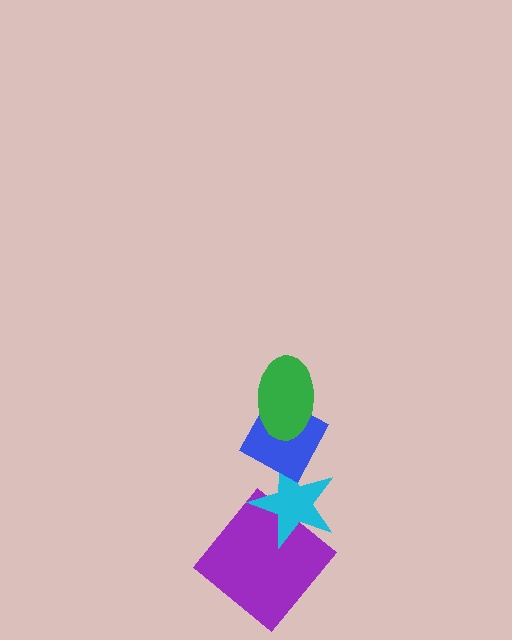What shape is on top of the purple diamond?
The cyan star is on top of the purple diamond.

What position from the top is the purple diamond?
The purple diamond is 4th from the top.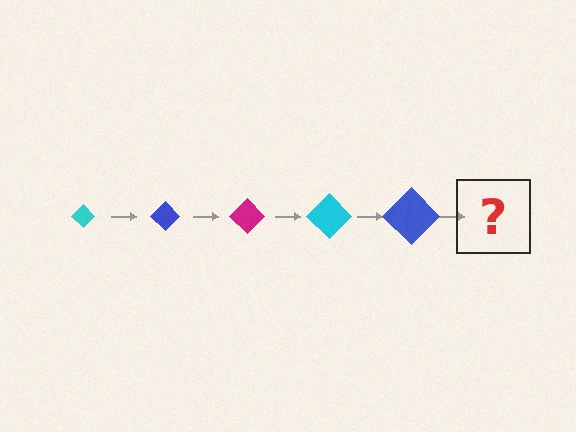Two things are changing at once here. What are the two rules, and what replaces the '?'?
The two rules are that the diamond grows larger each step and the color cycles through cyan, blue, and magenta. The '?' should be a magenta diamond, larger than the previous one.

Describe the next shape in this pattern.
It should be a magenta diamond, larger than the previous one.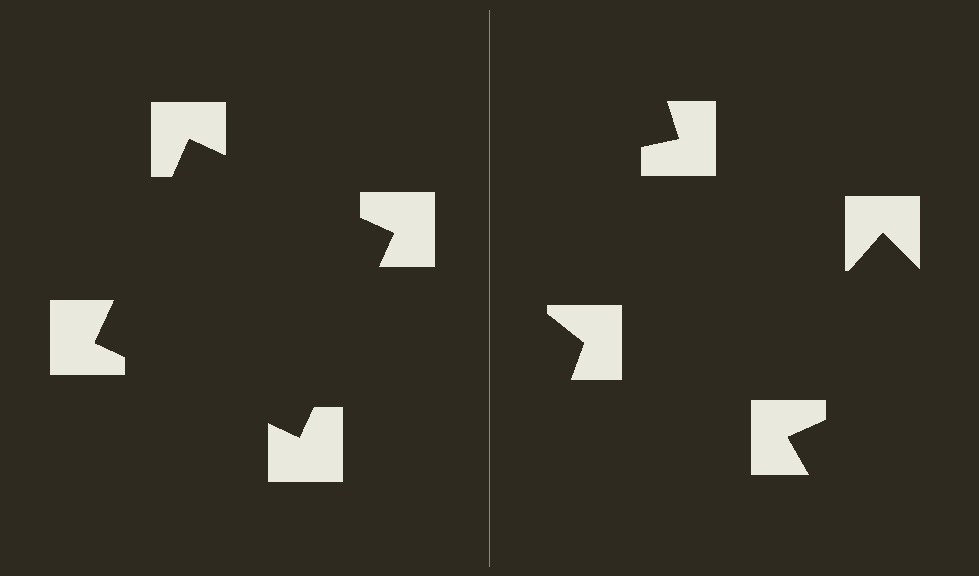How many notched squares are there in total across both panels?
8 — 4 on each side.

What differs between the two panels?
The notched squares are positioned identically on both sides; only the wedge orientations differ. On the left they align to a square; on the right they are misaligned.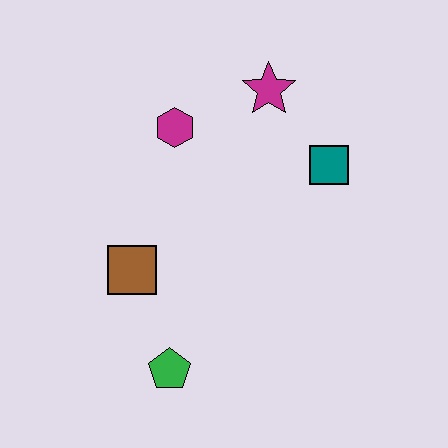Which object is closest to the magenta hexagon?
The magenta star is closest to the magenta hexagon.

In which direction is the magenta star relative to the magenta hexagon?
The magenta star is to the right of the magenta hexagon.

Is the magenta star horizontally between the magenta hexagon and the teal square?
Yes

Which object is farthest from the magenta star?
The green pentagon is farthest from the magenta star.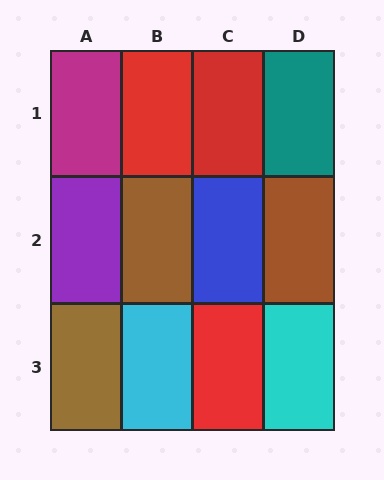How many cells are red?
3 cells are red.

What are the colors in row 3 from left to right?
Brown, cyan, red, cyan.